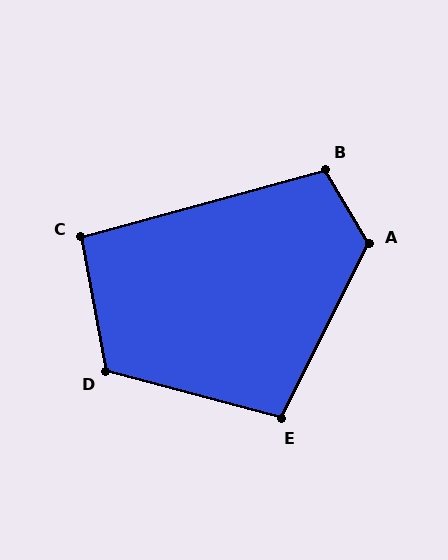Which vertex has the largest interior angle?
A, at approximately 123 degrees.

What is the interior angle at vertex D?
Approximately 115 degrees (obtuse).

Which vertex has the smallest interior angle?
C, at approximately 95 degrees.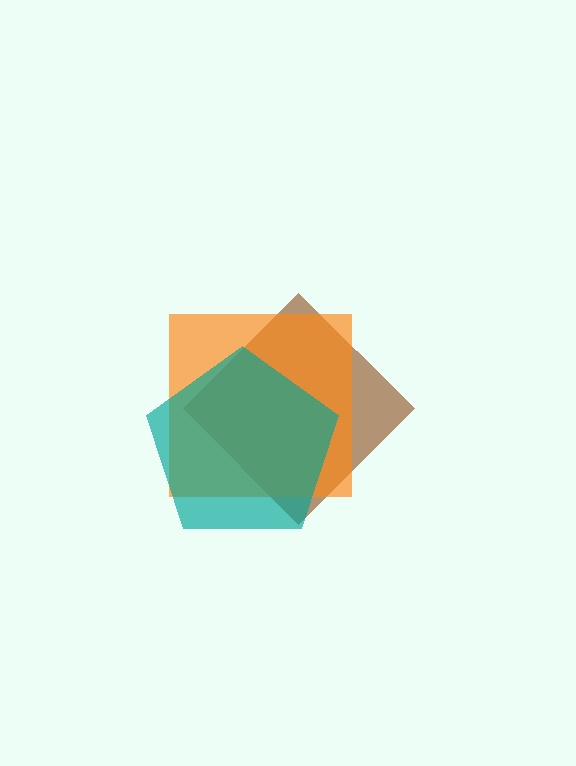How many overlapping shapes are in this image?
There are 3 overlapping shapes in the image.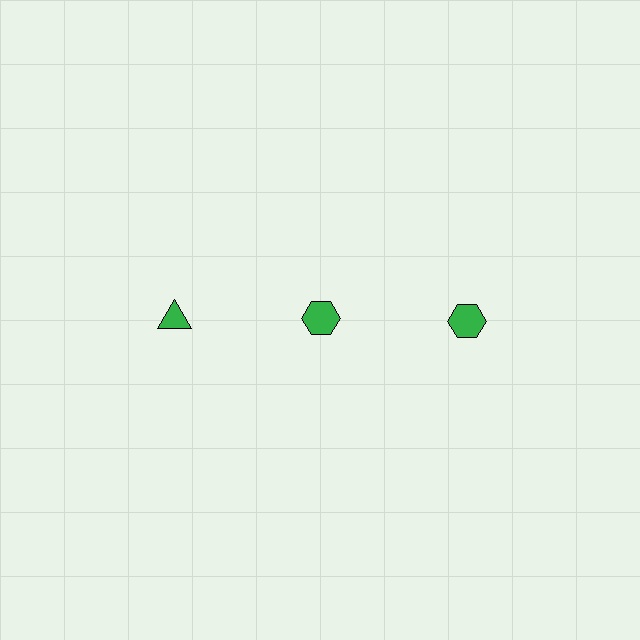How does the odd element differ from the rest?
It has a different shape: triangle instead of hexagon.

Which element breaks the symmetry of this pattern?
The green triangle in the top row, leftmost column breaks the symmetry. All other shapes are green hexagons.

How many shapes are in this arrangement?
There are 3 shapes arranged in a grid pattern.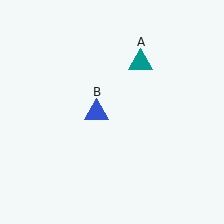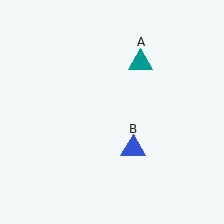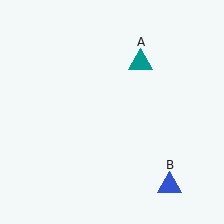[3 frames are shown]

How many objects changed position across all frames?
1 object changed position: blue triangle (object B).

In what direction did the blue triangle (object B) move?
The blue triangle (object B) moved down and to the right.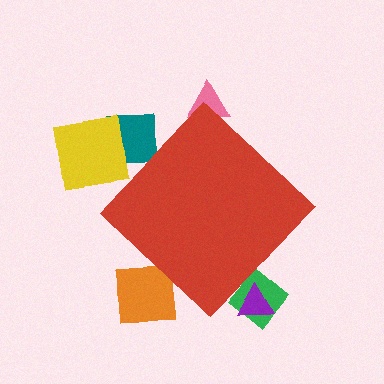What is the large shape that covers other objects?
A red diamond.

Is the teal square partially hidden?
Yes, the teal square is partially hidden behind the red diamond.